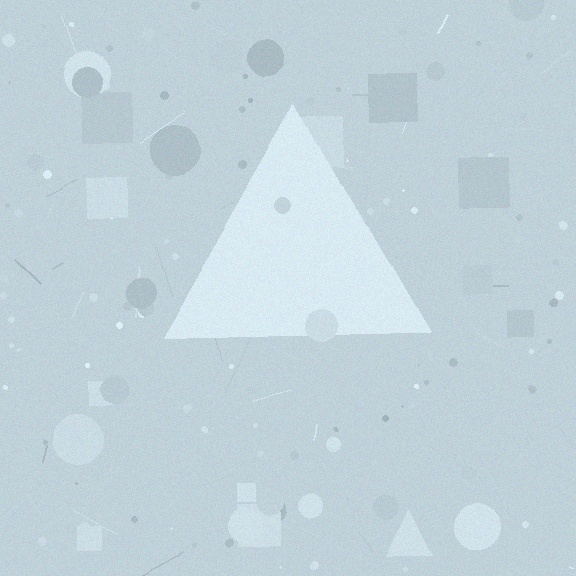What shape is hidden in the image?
A triangle is hidden in the image.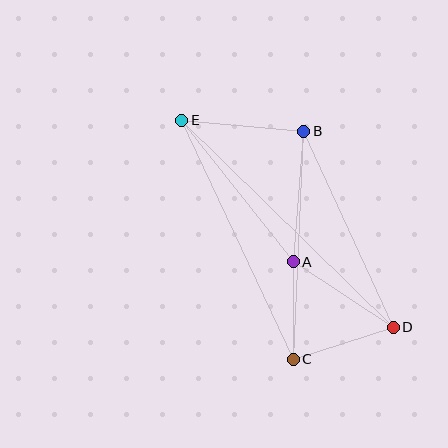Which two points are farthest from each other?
Points D and E are farthest from each other.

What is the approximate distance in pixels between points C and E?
The distance between C and E is approximately 264 pixels.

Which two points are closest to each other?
Points A and C are closest to each other.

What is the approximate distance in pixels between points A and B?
The distance between A and B is approximately 131 pixels.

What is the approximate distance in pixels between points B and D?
The distance between B and D is approximately 215 pixels.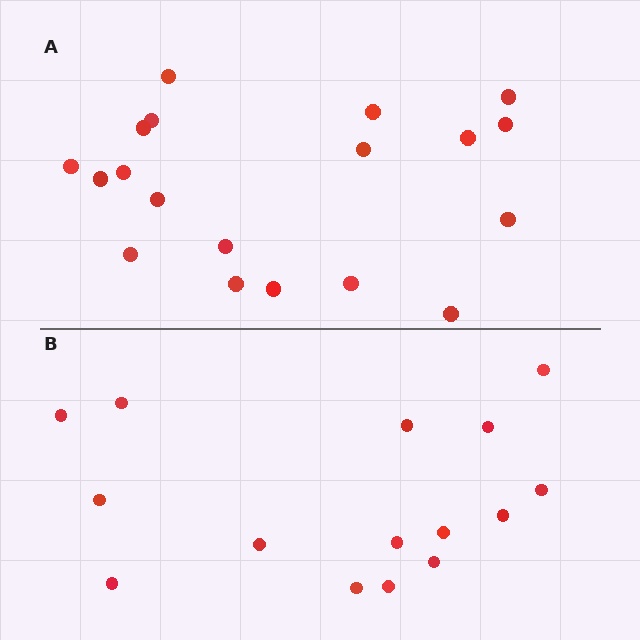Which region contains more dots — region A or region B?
Region A (the top region) has more dots.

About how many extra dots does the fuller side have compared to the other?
Region A has about 4 more dots than region B.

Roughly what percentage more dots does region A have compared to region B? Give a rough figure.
About 25% more.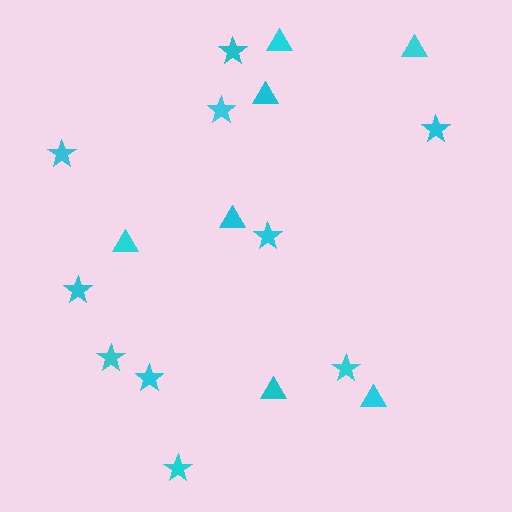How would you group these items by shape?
There are 2 groups: one group of stars (10) and one group of triangles (7).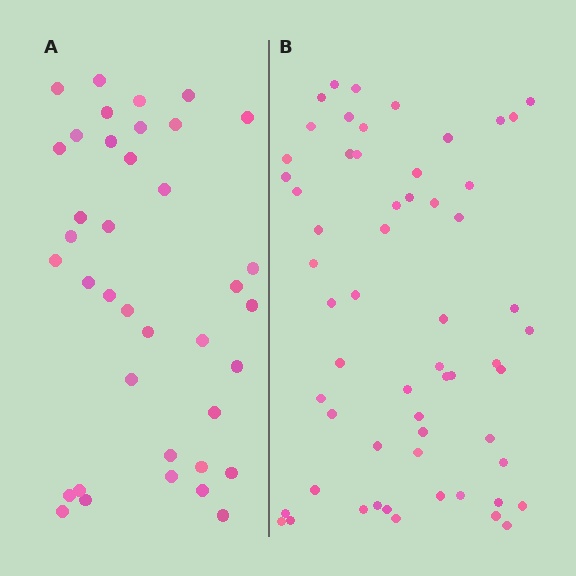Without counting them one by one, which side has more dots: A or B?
Region B (the right region) has more dots.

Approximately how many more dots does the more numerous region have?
Region B has approximately 20 more dots than region A.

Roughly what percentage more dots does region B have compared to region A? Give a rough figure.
About 55% more.